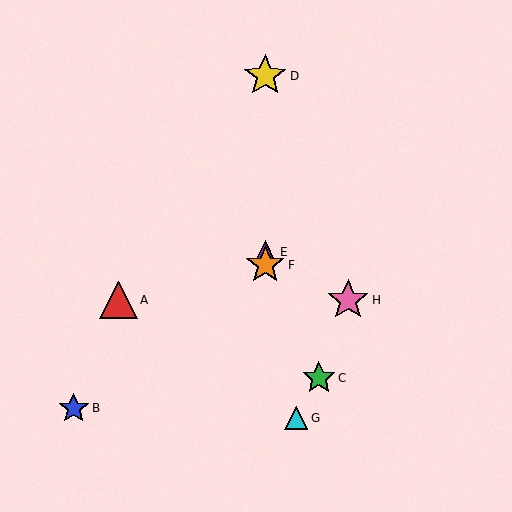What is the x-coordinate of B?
Object B is at x≈74.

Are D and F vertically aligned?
Yes, both are at x≈265.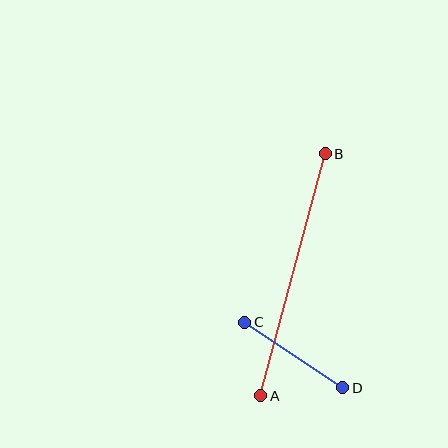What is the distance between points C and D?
The distance is approximately 118 pixels.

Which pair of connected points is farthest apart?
Points A and B are farthest apart.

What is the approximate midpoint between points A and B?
The midpoint is at approximately (293, 275) pixels.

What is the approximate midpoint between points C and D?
The midpoint is at approximately (294, 355) pixels.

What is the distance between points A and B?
The distance is approximately 251 pixels.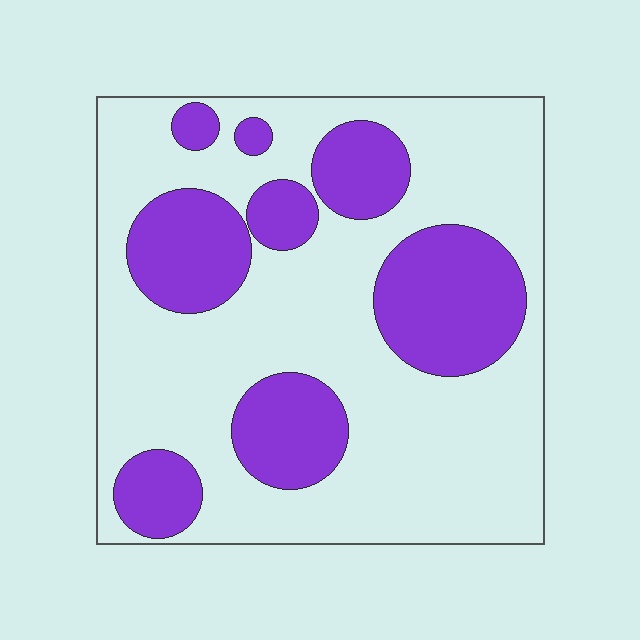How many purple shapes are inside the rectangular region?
8.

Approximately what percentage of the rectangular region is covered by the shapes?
Approximately 30%.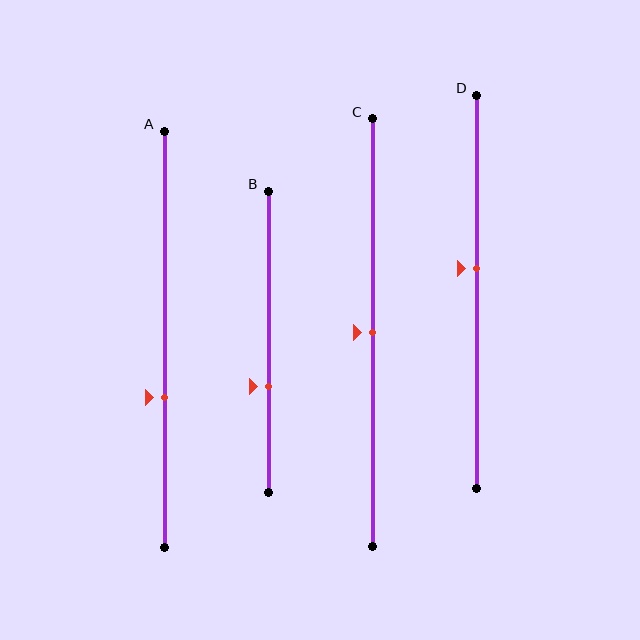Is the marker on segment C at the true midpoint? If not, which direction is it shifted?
Yes, the marker on segment C is at the true midpoint.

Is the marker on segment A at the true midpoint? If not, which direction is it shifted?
No, the marker on segment A is shifted downward by about 14% of the segment length.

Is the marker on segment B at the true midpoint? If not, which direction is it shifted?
No, the marker on segment B is shifted downward by about 15% of the segment length.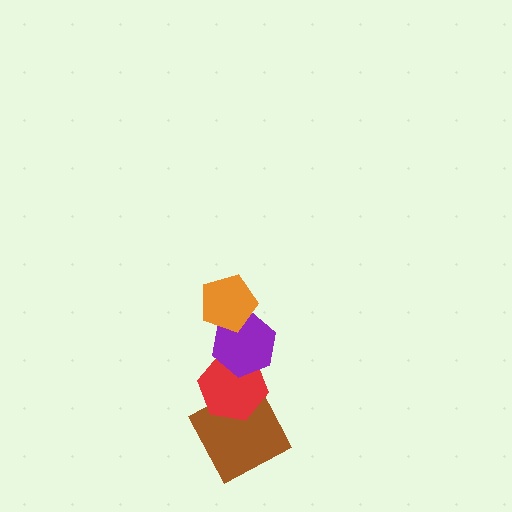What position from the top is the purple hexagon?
The purple hexagon is 2nd from the top.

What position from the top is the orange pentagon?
The orange pentagon is 1st from the top.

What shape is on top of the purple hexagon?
The orange pentagon is on top of the purple hexagon.